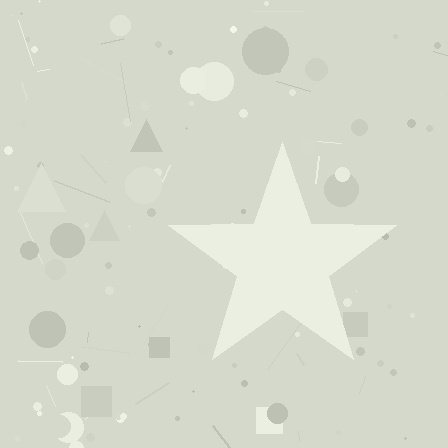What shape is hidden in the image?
A star is hidden in the image.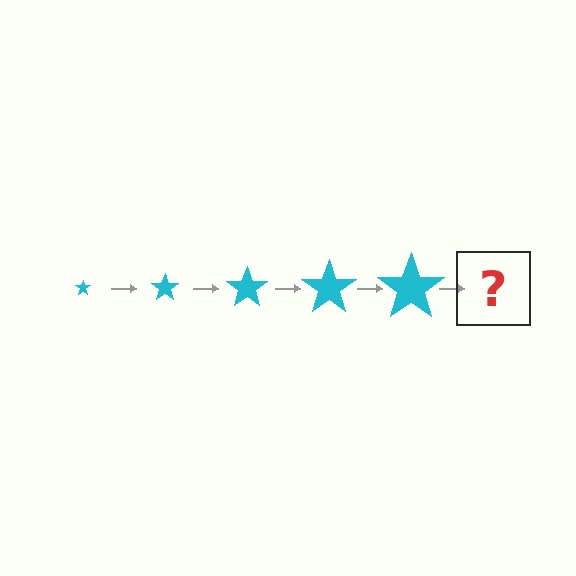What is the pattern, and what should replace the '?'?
The pattern is that the star gets progressively larger each step. The '?' should be a cyan star, larger than the previous one.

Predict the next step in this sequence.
The next step is a cyan star, larger than the previous one.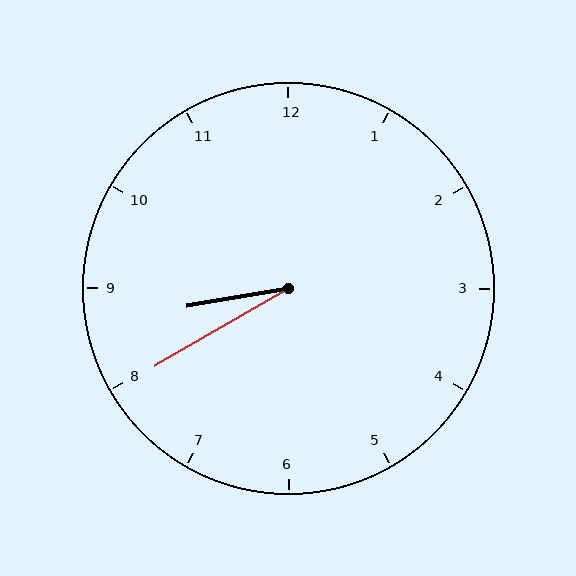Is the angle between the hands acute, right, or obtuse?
It is acute.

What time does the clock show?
8:40.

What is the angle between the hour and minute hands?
Approximately 20 degrees.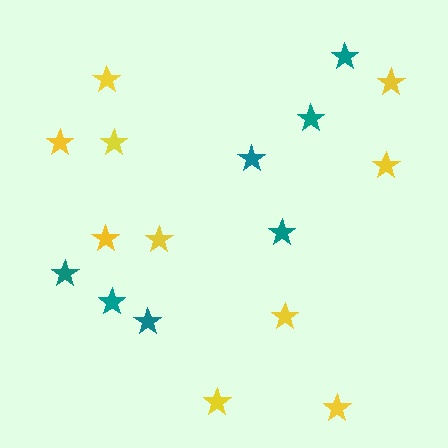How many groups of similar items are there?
There are 2 groups: one group of yellow stars (10) and one group of teal stars (7).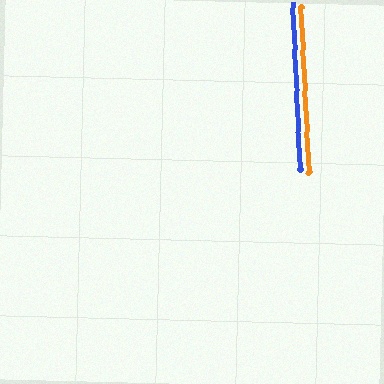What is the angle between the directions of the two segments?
Approximately 0 degrees.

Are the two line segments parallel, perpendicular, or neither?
Parallel — their directions differ by only 0.3°.